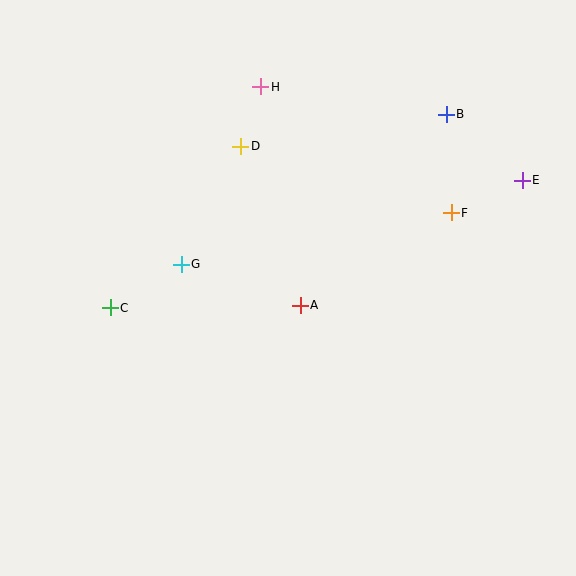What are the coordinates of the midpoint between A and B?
The midpoint between A and B is at (373, 210).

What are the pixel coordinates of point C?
Point C is at (110, 308).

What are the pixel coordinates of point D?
Point D is at (241, 146).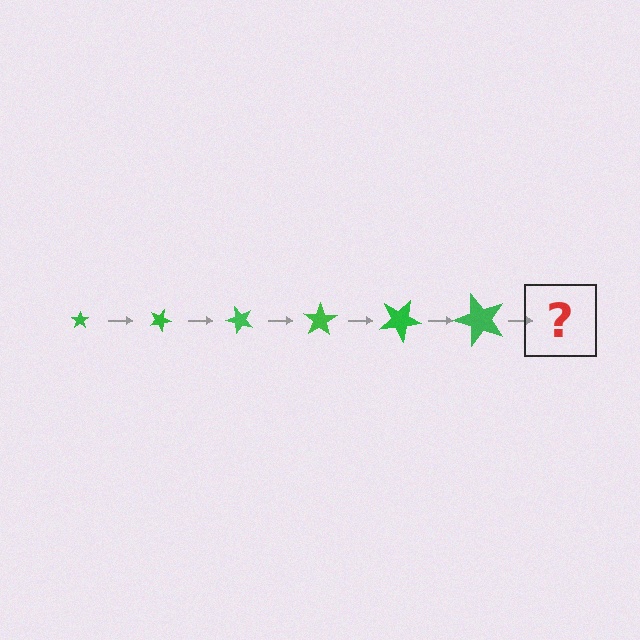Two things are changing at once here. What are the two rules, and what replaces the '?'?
The two rules are that the star grows larger each step and it rotates 25 degrees each step. The '?' should be a star, larger than the previous one and rotated 150 degrees from the start.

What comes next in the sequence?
The next element should be a star, larger than the previous one and rotated 150 degrees from the start.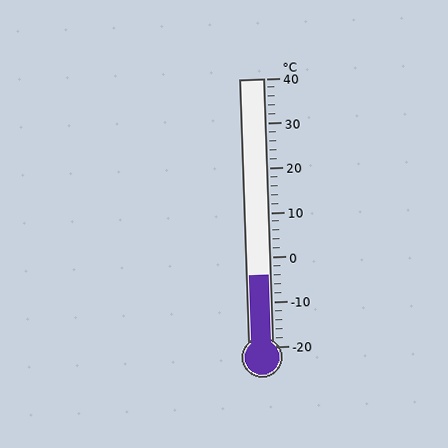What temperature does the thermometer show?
The thermometer shows approximately -4°C.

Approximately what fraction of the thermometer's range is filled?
The thermometer is filled to approximately 25% of its range.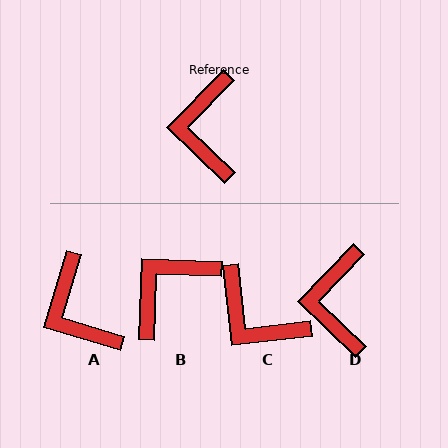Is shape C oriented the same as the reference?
No, it is off by about 51 degrees.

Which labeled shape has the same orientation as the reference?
D.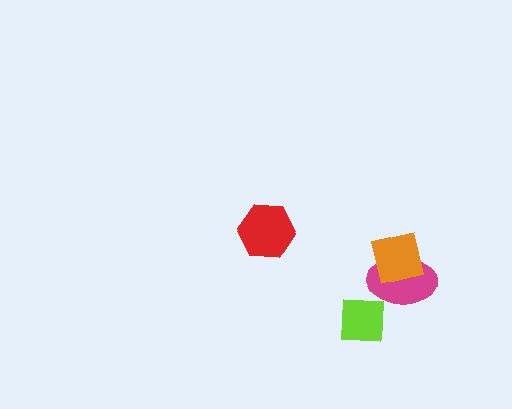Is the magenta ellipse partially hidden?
Yes, it is partially covered by another shape.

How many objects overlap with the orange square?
1 object overlaps with the orange square.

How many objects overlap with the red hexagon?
0 objects overlap with the red hexagon.